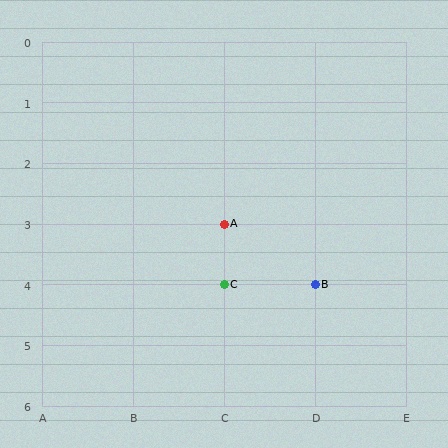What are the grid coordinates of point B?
Point B is at grid coordinates (D, 4).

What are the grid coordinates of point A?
Point A is at grid coordinates (C, 3).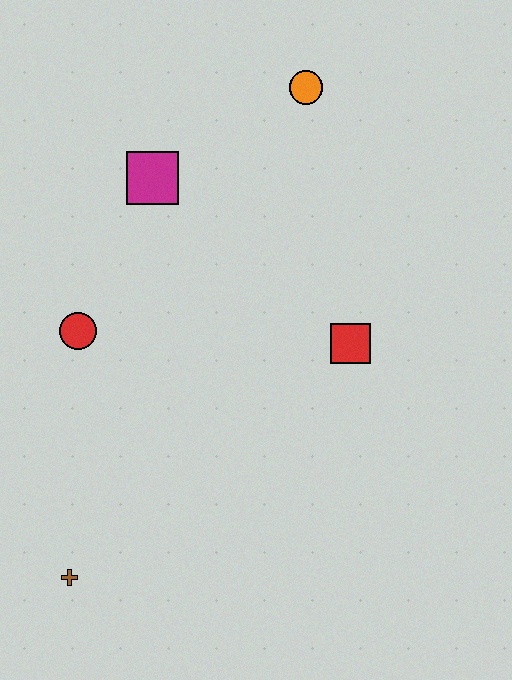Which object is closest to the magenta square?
The red circle is closest to the magenta square.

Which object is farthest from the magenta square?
The brown cross is farthest from the magenta square.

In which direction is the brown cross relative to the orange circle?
The brown cross is below the orange circle.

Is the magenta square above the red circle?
Yes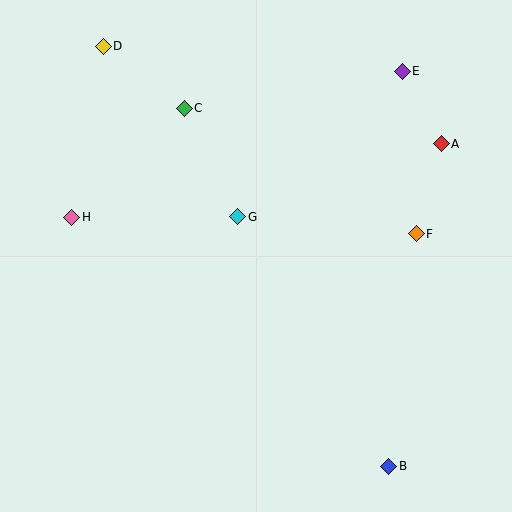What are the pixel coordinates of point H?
Point H is at (72, 217).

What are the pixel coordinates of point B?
Point B is at (389, 466).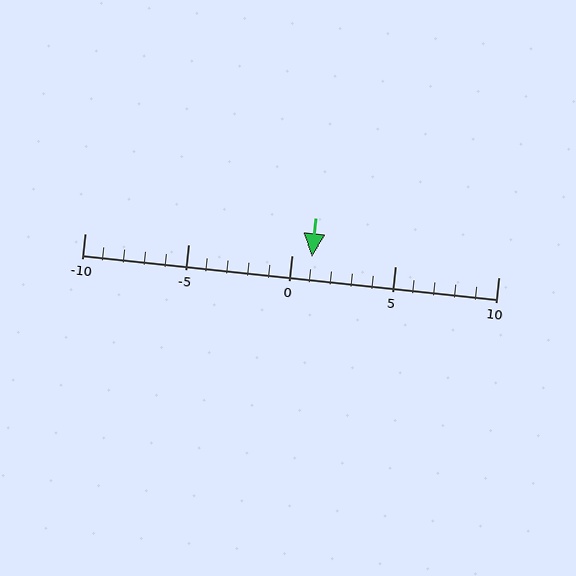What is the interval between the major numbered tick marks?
The major tick marks are spaced 5 units apart.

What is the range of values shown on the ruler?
The ruler shows values from -10 to 10.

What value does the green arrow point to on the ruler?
The green arrow points to approximately 1.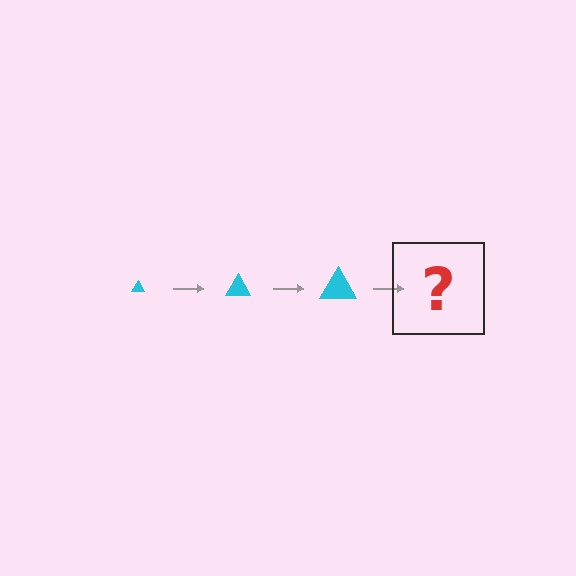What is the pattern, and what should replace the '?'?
The pattern is that the triangle gets progressively larger each step. The '?' should be a cyan triangle, larger than the previous one.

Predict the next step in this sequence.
The next step is a cyan triangle, larger than the previous one.